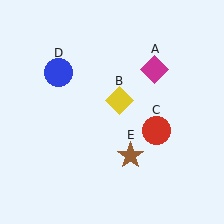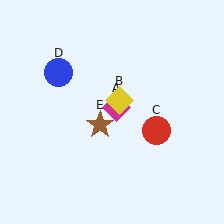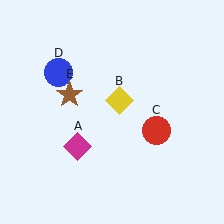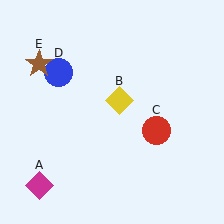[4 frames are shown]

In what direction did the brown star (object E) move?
The brown star (object E) moved up and to the left.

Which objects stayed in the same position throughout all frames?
Yellow diamond (object B) and red circle (object C) and blue circle (object D) remained stationary.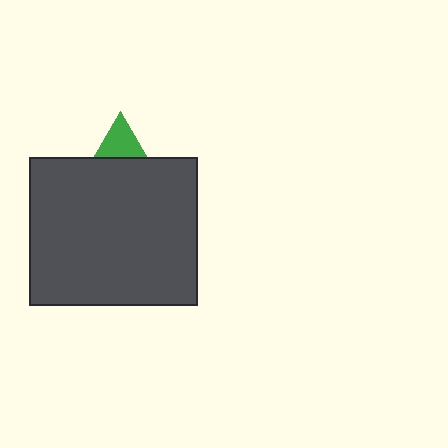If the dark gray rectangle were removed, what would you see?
You would see the complete green triangle.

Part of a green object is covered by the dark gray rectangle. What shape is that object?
It is a triangle.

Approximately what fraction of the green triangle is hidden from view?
Roughly 68% of the green triangle is hidden behind the dark gray rectangle.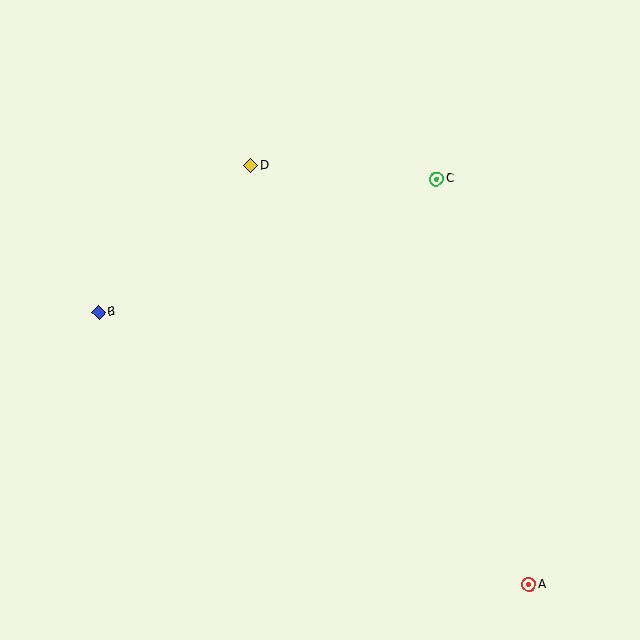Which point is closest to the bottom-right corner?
Point A is closest to the bottom-right corner.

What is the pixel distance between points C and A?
The distance between C and A is 416 pixels.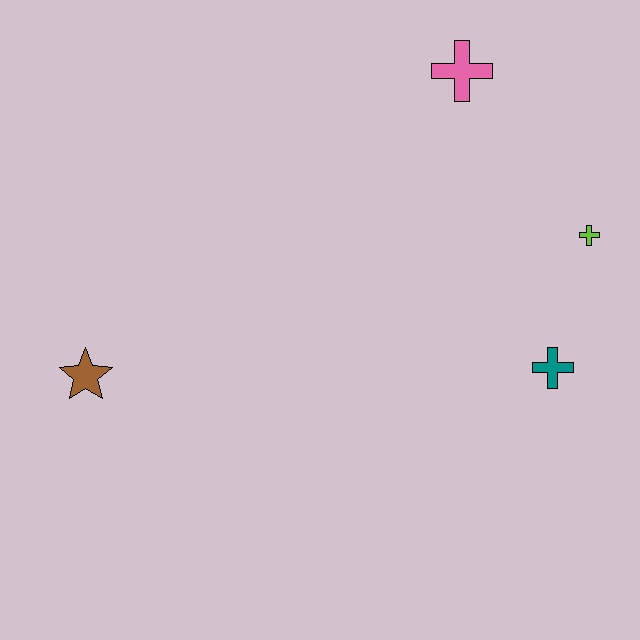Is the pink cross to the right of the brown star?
Yes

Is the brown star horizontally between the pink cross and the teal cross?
No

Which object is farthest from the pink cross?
The brown star is farthest from the pink cross.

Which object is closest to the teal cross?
The lime cross is closest to the teal cross.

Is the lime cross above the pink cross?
No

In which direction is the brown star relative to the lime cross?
The brown star is to the left of the lime cross.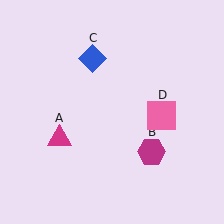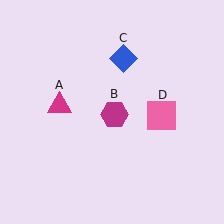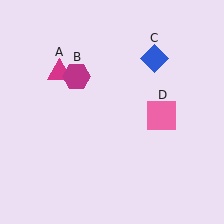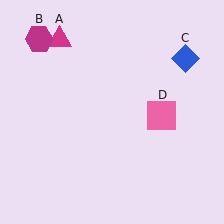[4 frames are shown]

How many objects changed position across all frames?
3 objects changed position: magenta triangle (object A), magenta hexagon (object B), blue diamond (object C).